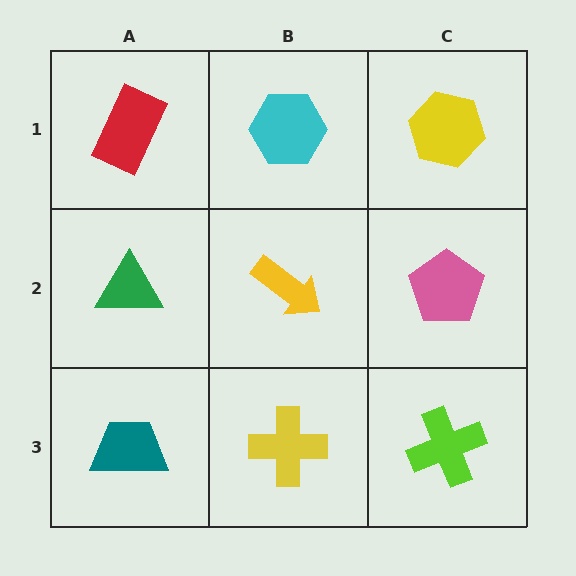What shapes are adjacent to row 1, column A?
A green triangle (row 2, column A), a cyan hexagon (row 1, column B).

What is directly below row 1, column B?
A yellow arrow.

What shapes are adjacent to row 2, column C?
A yellow hexagon (row 1, column C), a lime cross (row 3, column C), a yellow arrow (row 2, column B).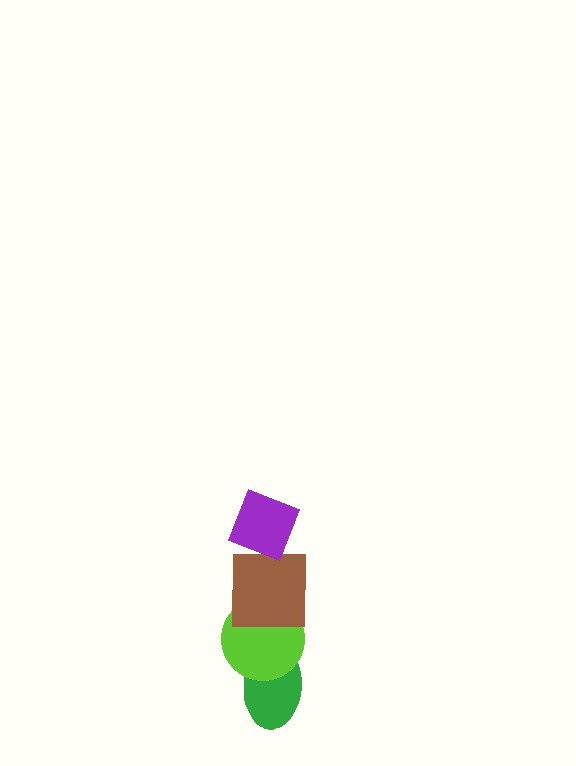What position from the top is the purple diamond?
The purple diamond is 1st from the top.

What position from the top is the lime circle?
The lime circle is 3rd from the top.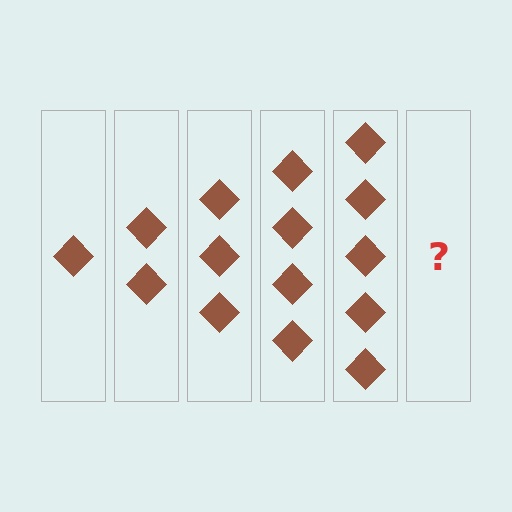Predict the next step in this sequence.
The next step is 6 diamonds.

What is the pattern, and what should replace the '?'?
The pattern is that each step adds one more diamond. The '?' should be 6 diamonds.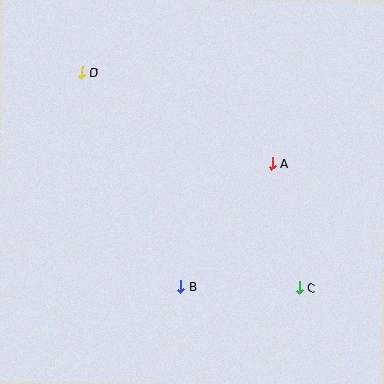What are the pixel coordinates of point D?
Point D is at (82, 73).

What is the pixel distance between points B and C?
The distance between B and C is 118 pixels.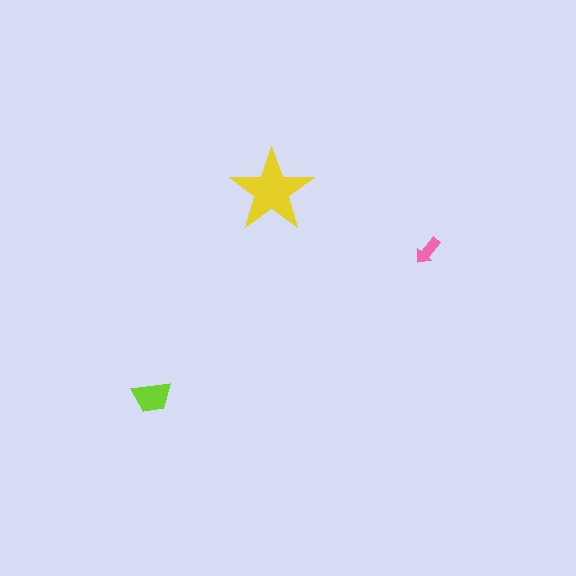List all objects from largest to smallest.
The yellow star, the lime trapezoid, the pink arrow.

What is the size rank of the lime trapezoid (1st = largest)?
2nd.